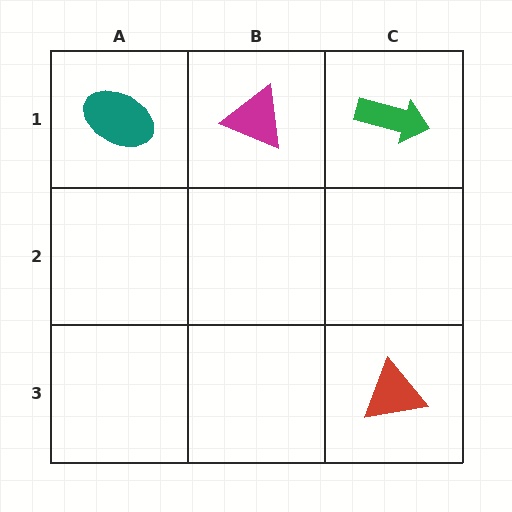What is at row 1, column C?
A green arrow.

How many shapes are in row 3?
1 shape.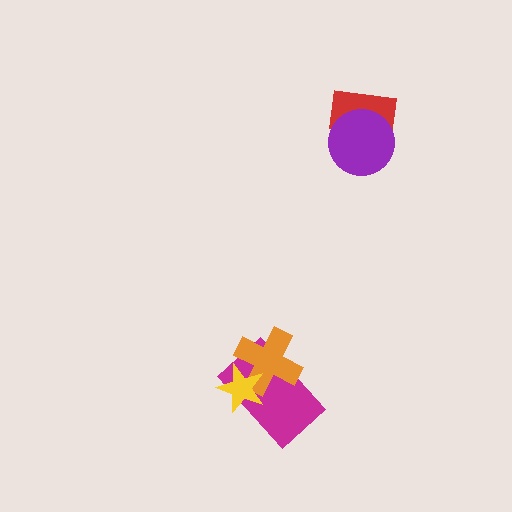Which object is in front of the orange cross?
The yellow star is in front of the orange cross.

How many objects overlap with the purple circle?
1 object overlaps with the purple circle.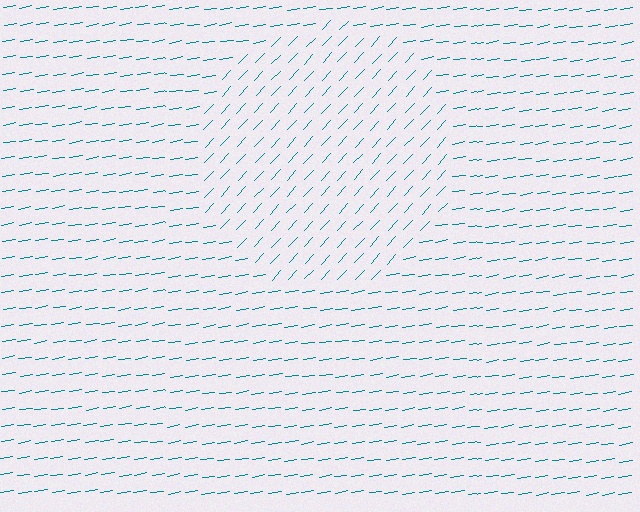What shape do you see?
I see a circle.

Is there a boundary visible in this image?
Yes, there is a texture boundary formed by a change in line orientation.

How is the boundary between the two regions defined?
The boundary is defined purely by a change in line orientation (approximately 38 degrees difference). All lines are the same color and thickness.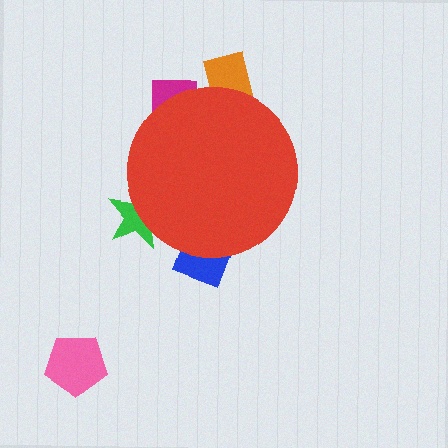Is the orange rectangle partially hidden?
Yes, the orange rectangle is partially hidden behind the red circle.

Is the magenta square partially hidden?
Yes, the magenta square is partially hidden behind the red circle.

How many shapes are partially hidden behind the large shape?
4 shapes are partially hidden.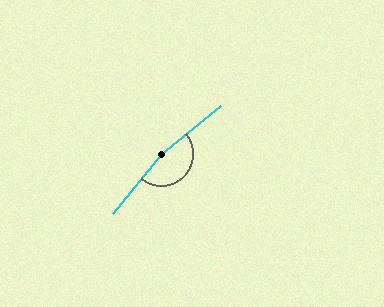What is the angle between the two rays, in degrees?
Approximately 168 degrees.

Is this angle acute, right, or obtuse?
It is obtuse.